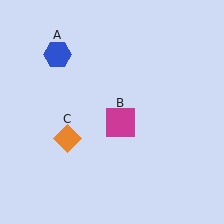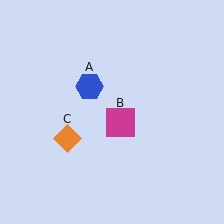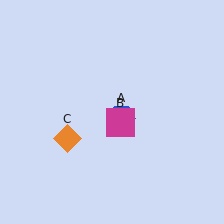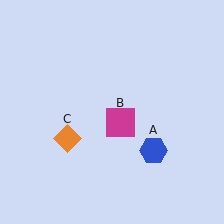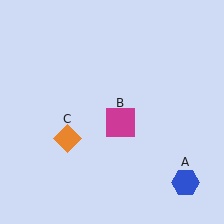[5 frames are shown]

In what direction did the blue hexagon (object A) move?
The blue hexagon (object A) moved down and to the right.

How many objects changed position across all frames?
1 object changed position: blue hexagon (object A).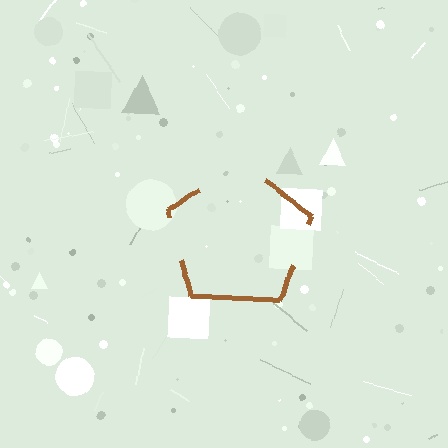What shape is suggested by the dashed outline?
The dashed outline suggests a pentagon.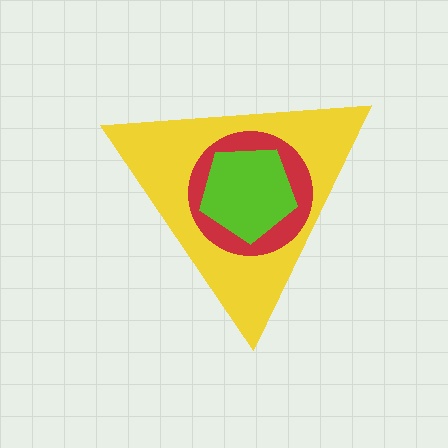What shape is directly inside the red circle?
The lime pentagon.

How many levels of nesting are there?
3.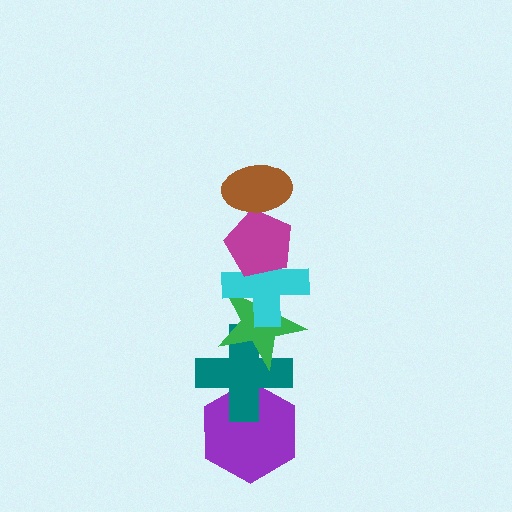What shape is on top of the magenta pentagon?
The brown ellipse is on top of the magenta pentagon.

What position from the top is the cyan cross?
The cyan cross is 3rd from the top.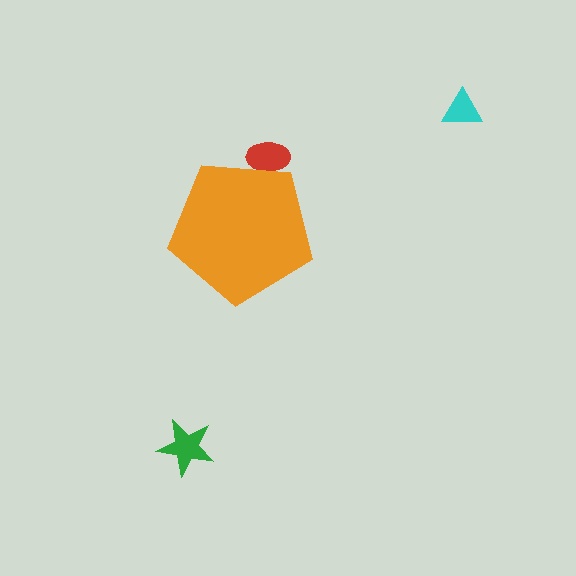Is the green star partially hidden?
No, the green star is fully visible.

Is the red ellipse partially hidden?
Yes, the red ellipse is partially hidden behind the orange pentagon.